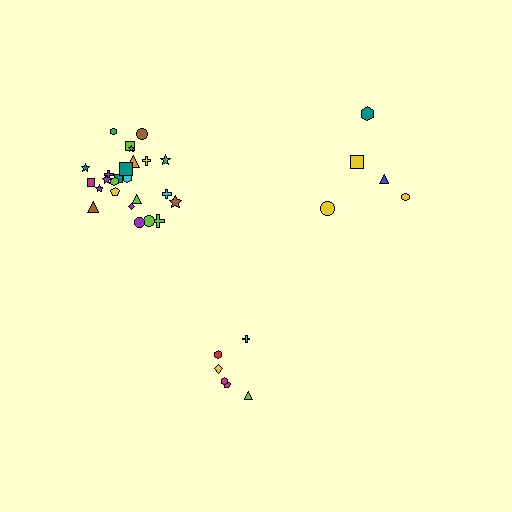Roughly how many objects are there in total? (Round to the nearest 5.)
Roughly 35 objects in total.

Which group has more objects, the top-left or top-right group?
The top-left group.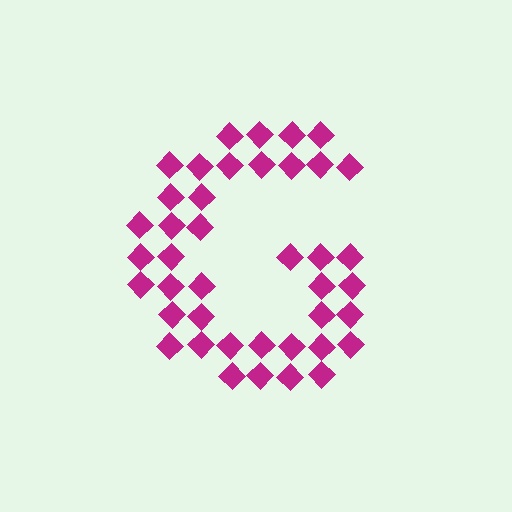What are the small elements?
The small elements are diamonds.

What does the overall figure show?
The overall figure shows the letter G.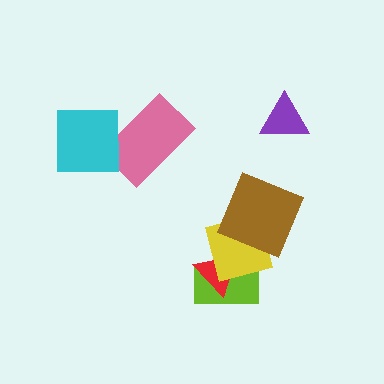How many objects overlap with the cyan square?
1 object overlaps with the cyan square.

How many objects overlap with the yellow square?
3 objects overlap with the yellow square.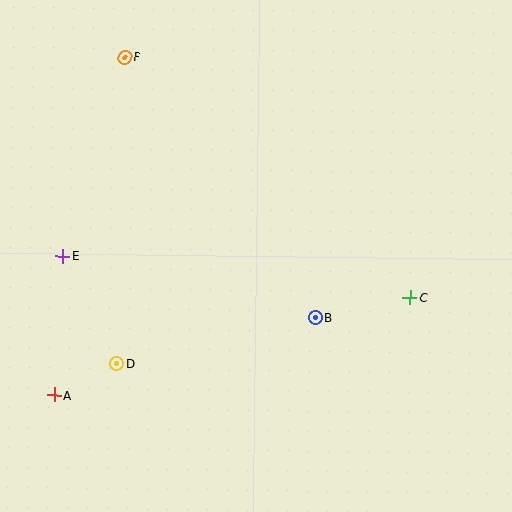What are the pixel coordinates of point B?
Point B is at (315, 318).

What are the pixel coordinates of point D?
Point D is at (116, 364).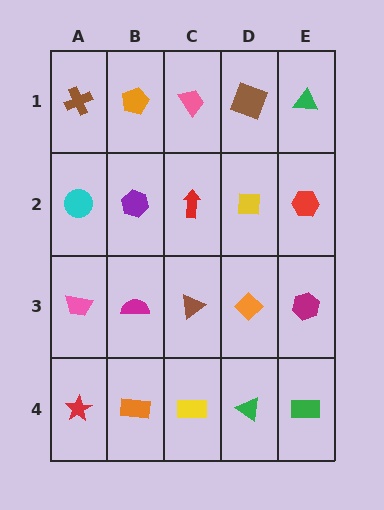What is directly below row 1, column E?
A red hexagon.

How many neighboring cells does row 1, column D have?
3.